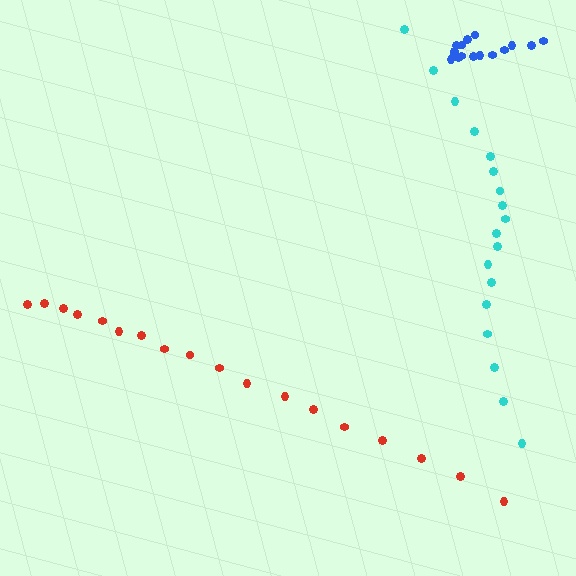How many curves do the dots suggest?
There are 3 distinct paths.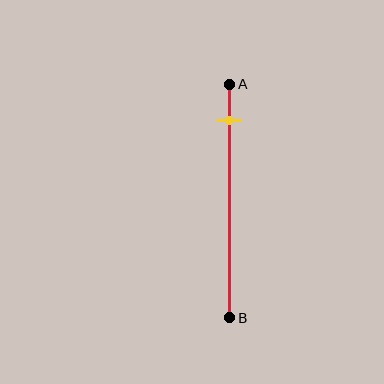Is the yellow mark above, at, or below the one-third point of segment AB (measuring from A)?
The yellow mark is above the one-third point of segment AB.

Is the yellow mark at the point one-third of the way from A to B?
No, the mark is at about 15% from A, not at the 33% one-third point.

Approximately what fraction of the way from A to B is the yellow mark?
The yellow mark is approximately 15% of the way from A to B.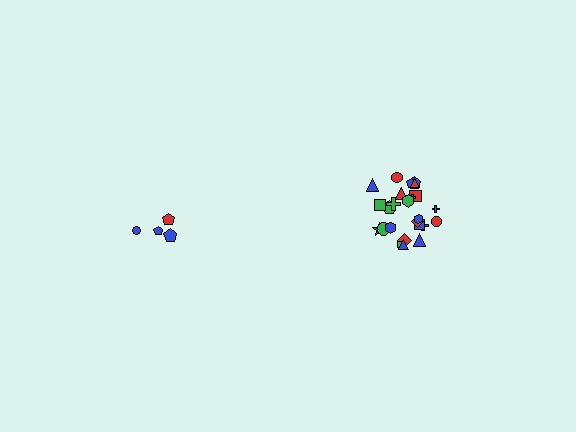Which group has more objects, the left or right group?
The right group.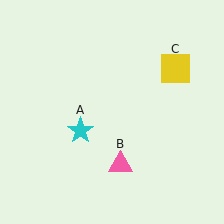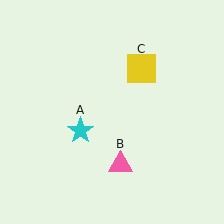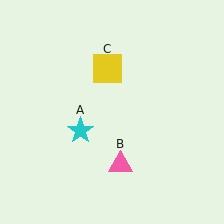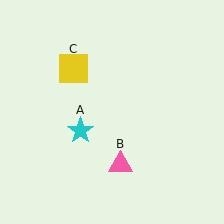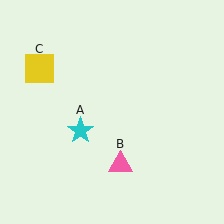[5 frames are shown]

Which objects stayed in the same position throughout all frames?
Cyan star (object A) and pink triangle (object B) remained stationary.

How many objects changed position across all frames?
1 object changed position: yellow square (object C).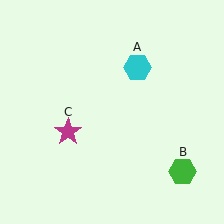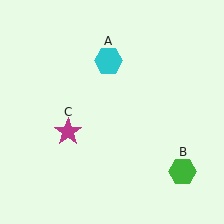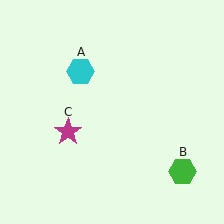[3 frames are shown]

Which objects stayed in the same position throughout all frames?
Green hexagon (object B) and magenta star (object C) remained stationary.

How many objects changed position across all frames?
1 object changed position: cyan hexagon (object A).